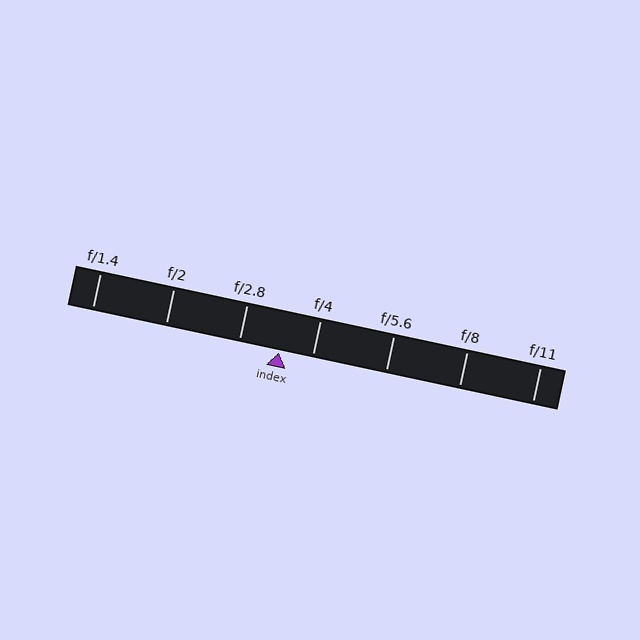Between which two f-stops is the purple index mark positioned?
The index mark is between f/2.8 and f/4.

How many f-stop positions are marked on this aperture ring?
There are 7 f-stop positions marked.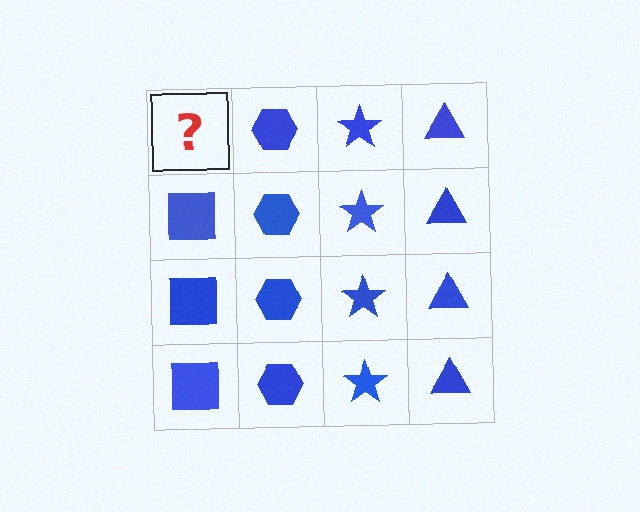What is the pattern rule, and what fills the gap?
The rule is that each column has a consistent shape. The gap should be filled with a blue square.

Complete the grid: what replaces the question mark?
The question mark should be replaced with a blue square.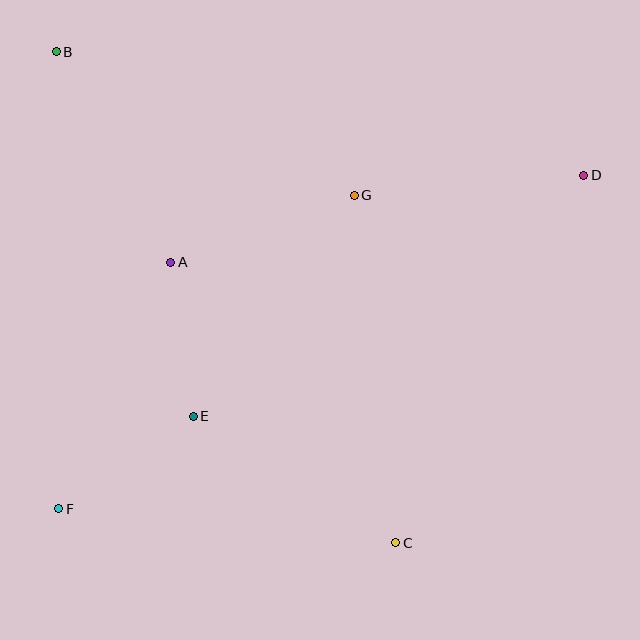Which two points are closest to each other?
Points A and E are closest to each other.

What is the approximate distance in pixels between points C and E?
The distance between C and E is approximately 239 pixels.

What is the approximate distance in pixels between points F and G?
The distance between F and G is approximately 431 pixels.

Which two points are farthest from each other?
Points D and F are farthest from each other.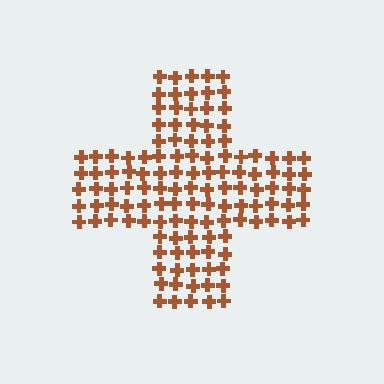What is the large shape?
The large shape is a cross.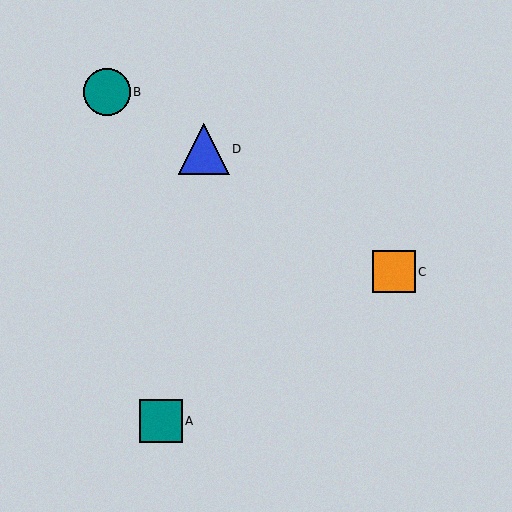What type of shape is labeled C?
Shape C is an orange square.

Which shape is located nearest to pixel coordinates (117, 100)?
The teal circle (labeled B) at (107, 92) is nearest to that location.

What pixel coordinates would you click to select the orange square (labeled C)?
Click at (394, 272) to select the orange square C.